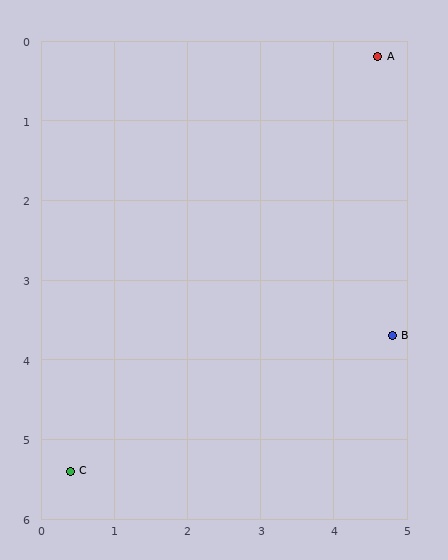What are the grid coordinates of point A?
Point A is at approximately (4.6, 0.2).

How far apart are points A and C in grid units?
Points A and C are about 6.7 grid units apart.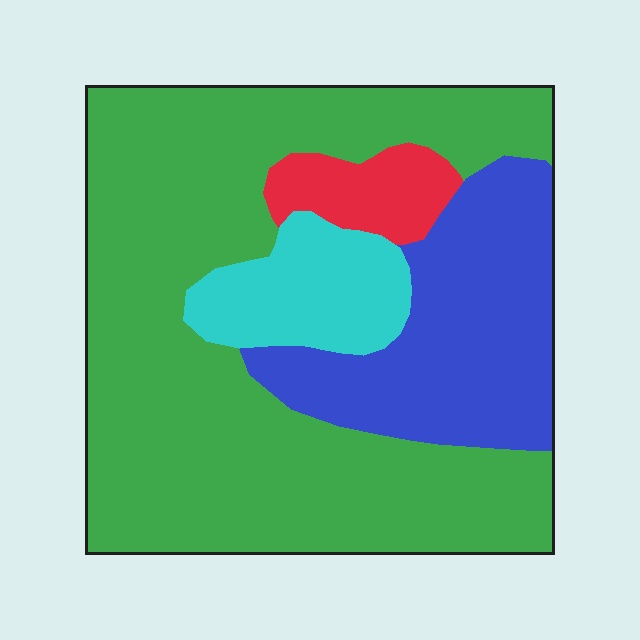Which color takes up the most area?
Green, at roughly 60%.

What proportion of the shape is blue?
Blue takes up about one quarter (1/4) of the shape.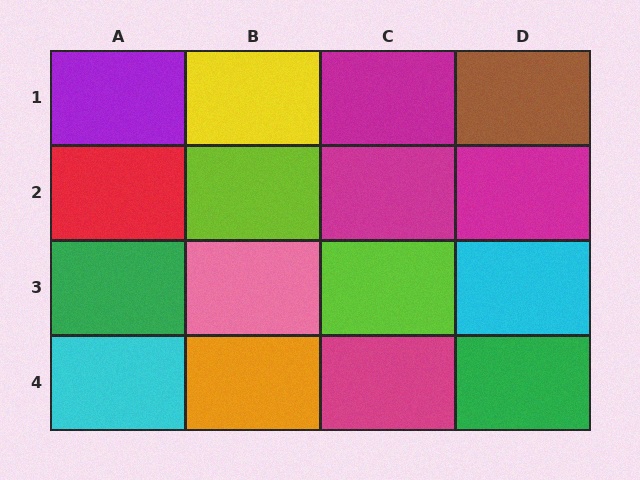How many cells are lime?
2 cells are lime.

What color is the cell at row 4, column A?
Cyan.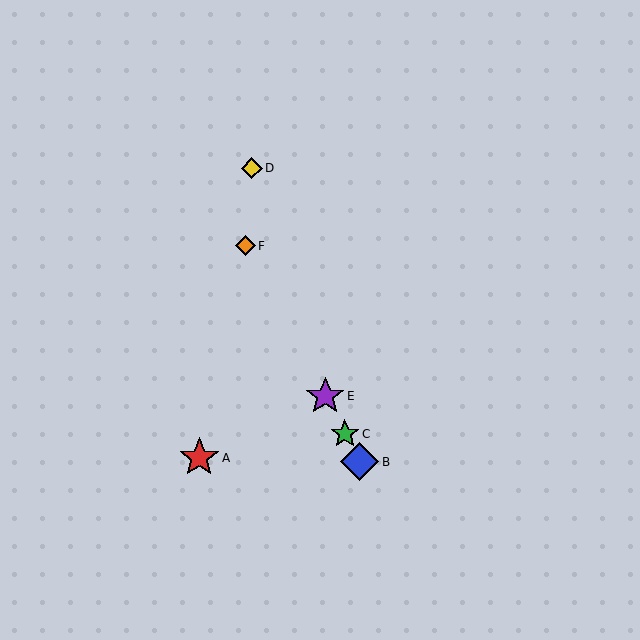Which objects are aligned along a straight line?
Objects B, C, E, F are aligned along a straight line.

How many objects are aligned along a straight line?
4 objects (B, C, E, F) are aligned along a straight line.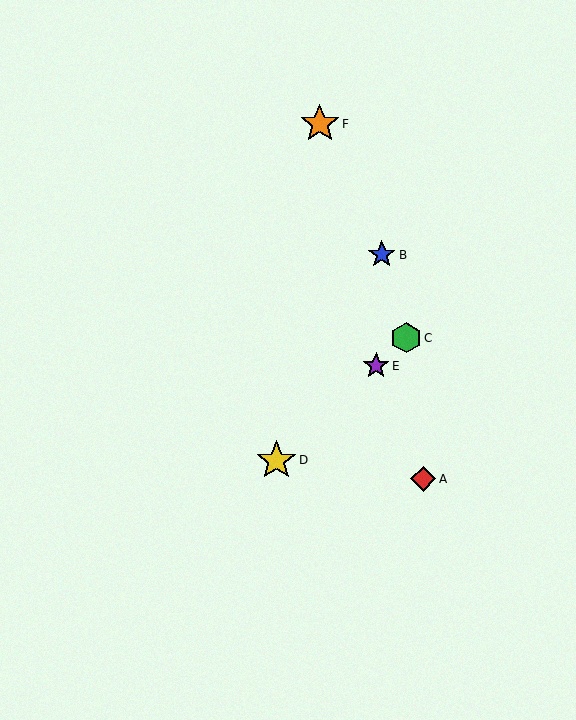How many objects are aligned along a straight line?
3 objects (C, D, E) are aligned along a straight line.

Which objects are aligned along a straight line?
Objects C, D, E are aligned along a straight line.